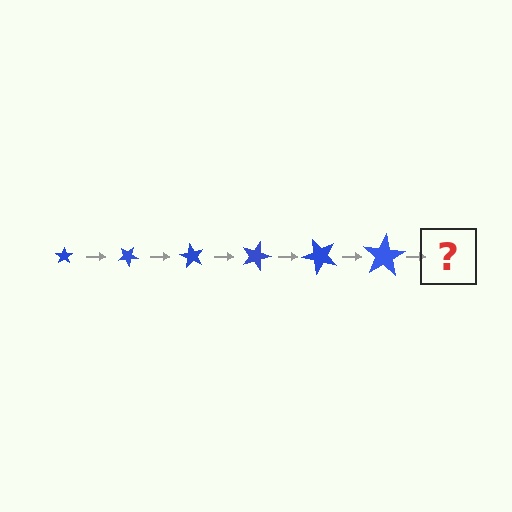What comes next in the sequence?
The next element should be a star, larger than the previous one and rotated 180 degrees from the start.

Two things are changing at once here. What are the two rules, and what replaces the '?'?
The two rules are that the star grows larger each step and it rotates 30 degrees each step. The '?' should be a star, larger than the previous one and rotated 180 degrees from the start.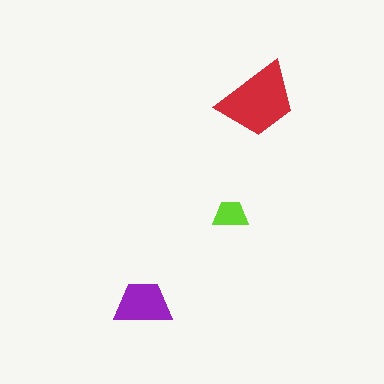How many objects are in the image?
There are 3 objects in the image.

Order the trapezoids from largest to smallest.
the red one, the purple one, the lime one.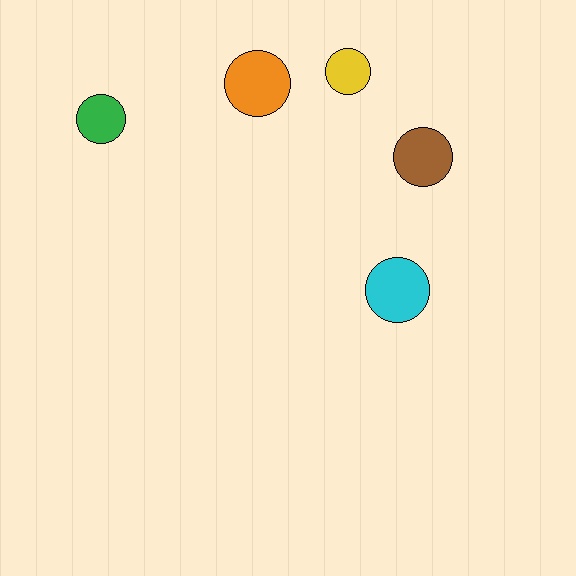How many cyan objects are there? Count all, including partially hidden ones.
There is 1 cyan object.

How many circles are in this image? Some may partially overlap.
There are 5 circles.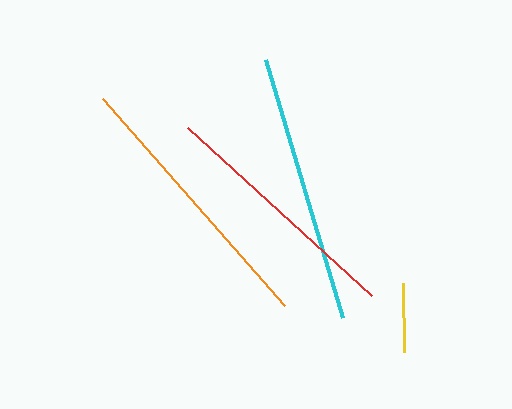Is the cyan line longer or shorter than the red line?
The cyan line is longer than the red line.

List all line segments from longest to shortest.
From longest to shortest: orange, cyan, red, yellow.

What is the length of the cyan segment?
The cyan segment is approximately 269 pixels long.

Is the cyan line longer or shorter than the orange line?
The orange line is longer than the cyan line.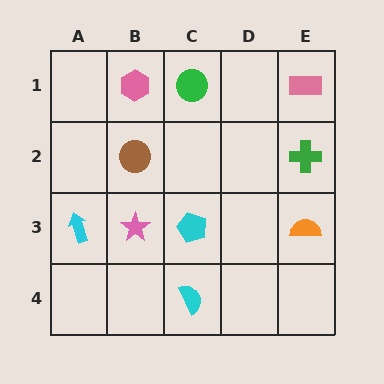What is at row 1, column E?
A pink rectangle.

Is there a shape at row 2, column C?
No, that cell is empty.